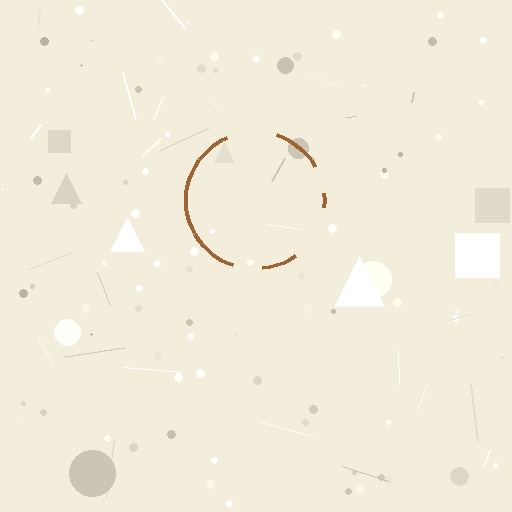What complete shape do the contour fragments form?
The contour fragments form a circle.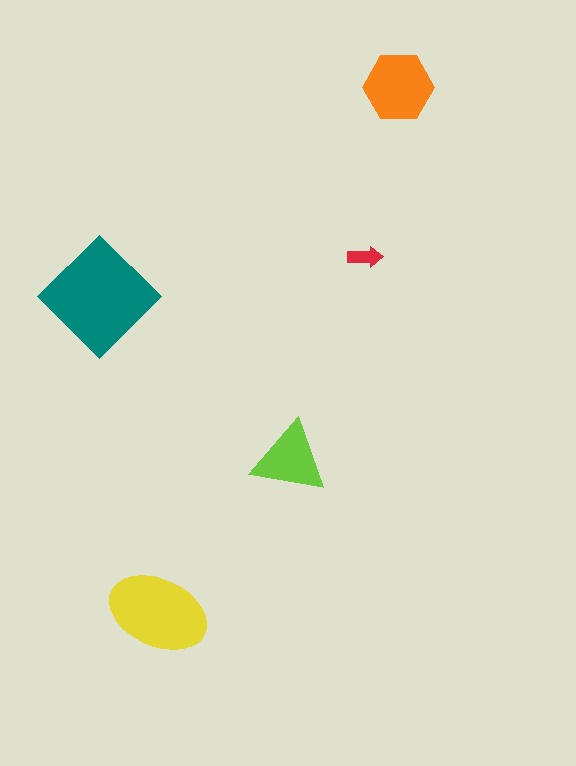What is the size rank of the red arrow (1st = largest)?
5th.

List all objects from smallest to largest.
The red arrow, the lime triangle, the orange hexagon, the yellow ellipse, the teal diamond.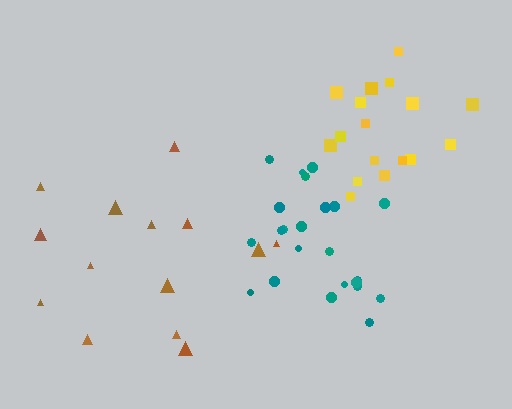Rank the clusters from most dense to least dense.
yellow, teal, brown.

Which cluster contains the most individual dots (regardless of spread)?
Teal (23).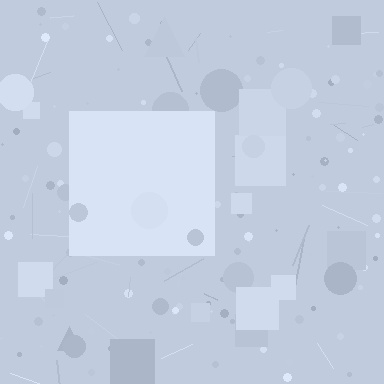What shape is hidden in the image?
A square is hidden in the image.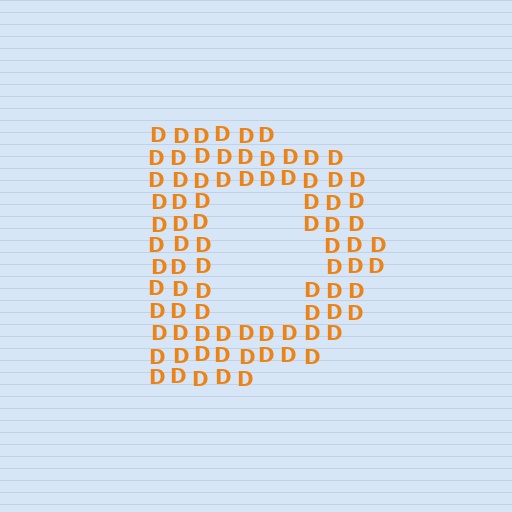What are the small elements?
The small elements are letter D's.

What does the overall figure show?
The overall figure shows the letter D.